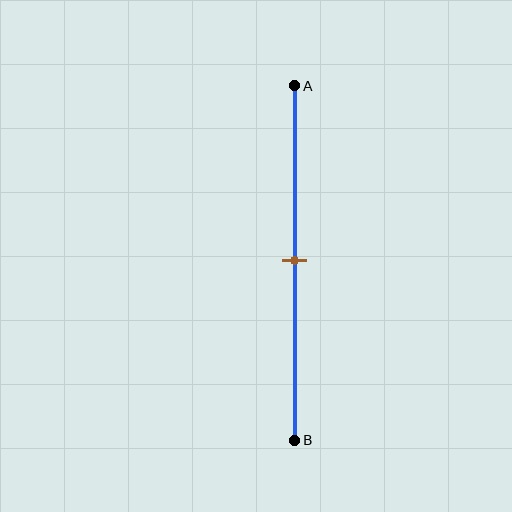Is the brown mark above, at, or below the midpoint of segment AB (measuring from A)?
The brown mark is approximately at the midpoint of segment AB.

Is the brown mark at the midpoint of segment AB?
Yes, the mark is approximately at the midpoint.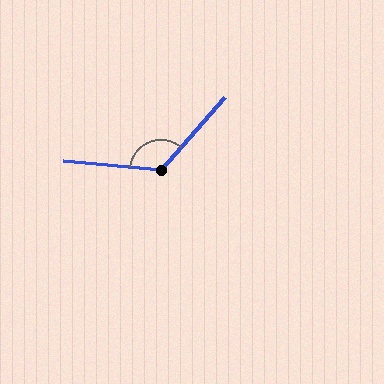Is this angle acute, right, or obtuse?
It is obtuse.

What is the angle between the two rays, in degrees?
Approximately 126 degrees.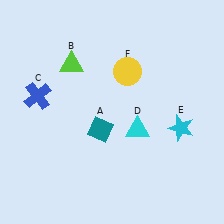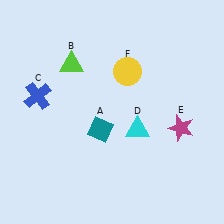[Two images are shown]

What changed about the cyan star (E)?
In Image 1, E is cyan. In Image 2, it changed to magenta.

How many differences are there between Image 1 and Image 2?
There is 1 difference between the two images.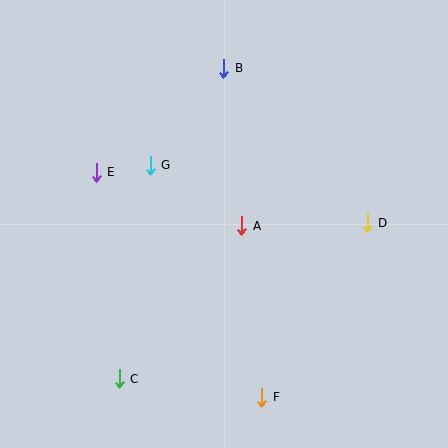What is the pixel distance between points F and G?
The distance between F and G is 257 pixels.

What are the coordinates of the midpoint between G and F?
The midpoint between G and F is at (206, 281).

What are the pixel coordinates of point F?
Point F is at (262, 397).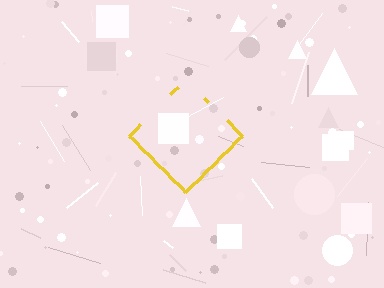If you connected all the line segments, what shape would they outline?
They would outline a diamond.